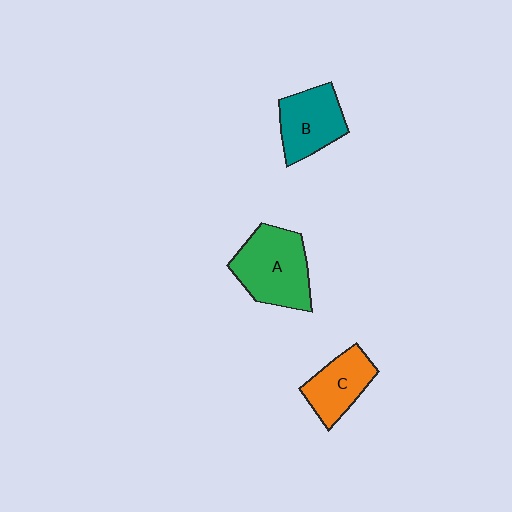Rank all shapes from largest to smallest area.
From largest to smallest: A (green), B (teal), C (orange).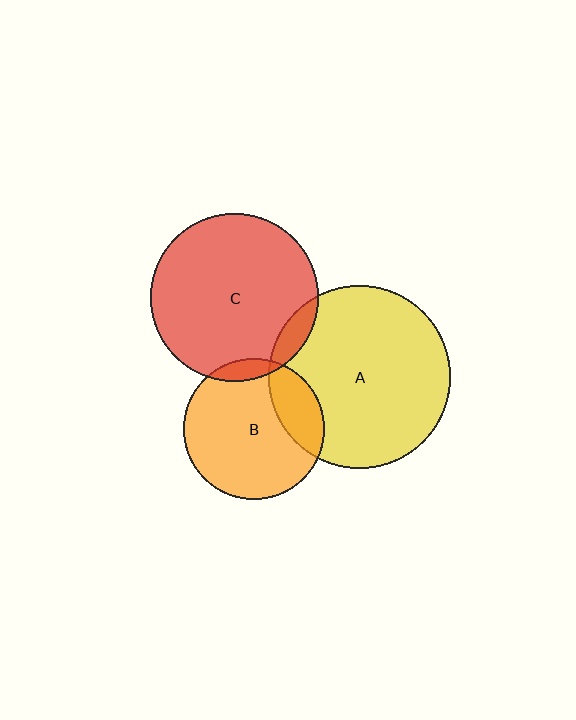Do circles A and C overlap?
Yes.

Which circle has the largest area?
Circle A (yellow).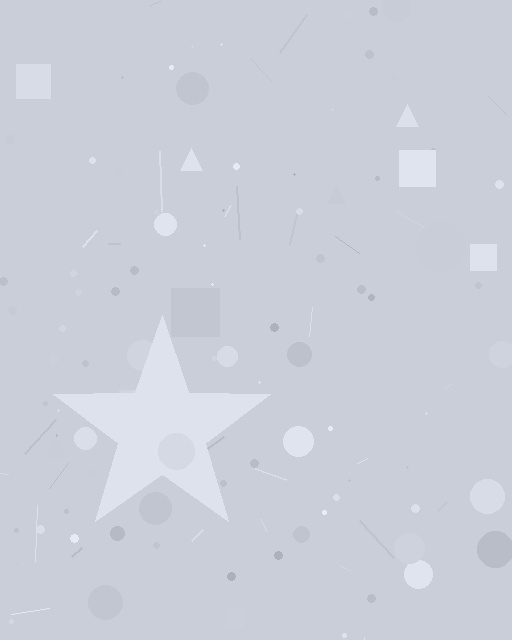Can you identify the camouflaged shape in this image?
The camouflaged shape is a star.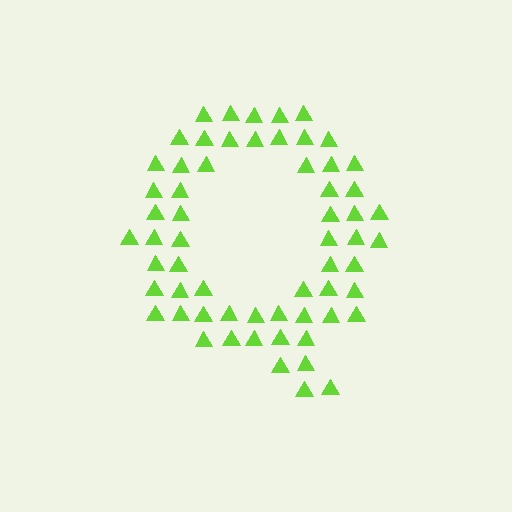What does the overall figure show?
The overall figure shows the letter Q.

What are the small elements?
The small elements are triangles.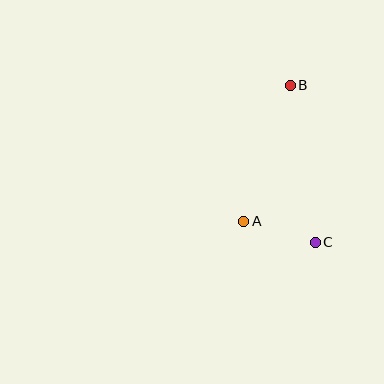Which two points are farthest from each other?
Points B and C are farthest from each other.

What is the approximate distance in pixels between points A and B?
The distance between A and B is approximately 144 pixels.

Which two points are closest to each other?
Points A and C are closest to each other.